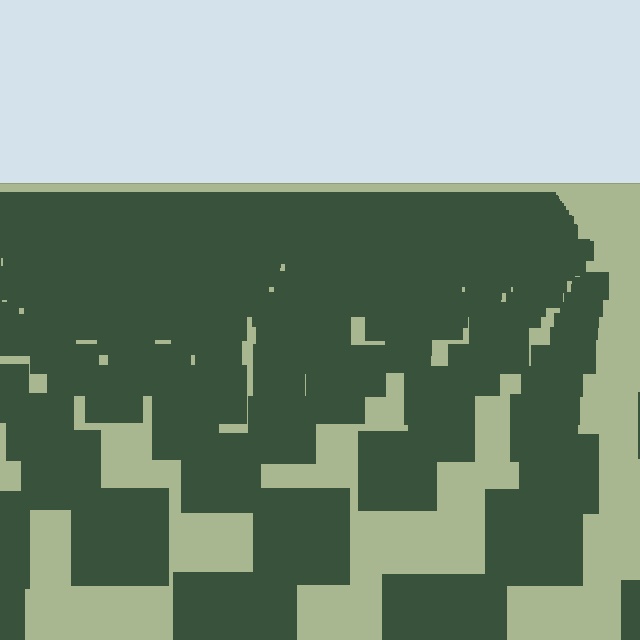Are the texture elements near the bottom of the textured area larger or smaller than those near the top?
Larger. Near the bottom, elements are closer to the viewer and appear at a bigger on-screen size.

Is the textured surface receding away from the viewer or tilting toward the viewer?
The surface is receding away from the viewer. Texture elements get smaller and denser toward the top.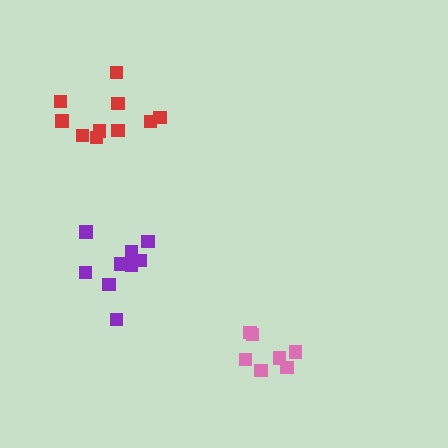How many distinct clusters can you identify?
There are 3 distinct clusters.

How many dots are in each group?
Group 1: 9 dots, Group 2: 10 dots, Group 3: 7 dots (26 total).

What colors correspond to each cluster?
The clusters are colored: purple, red, pink.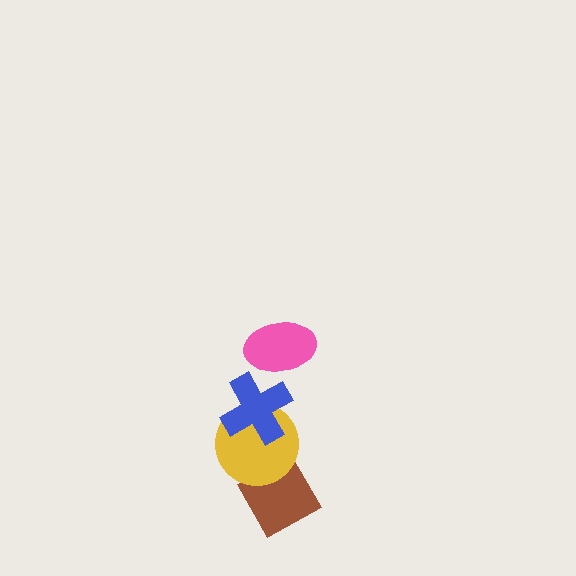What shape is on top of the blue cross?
The pink ellipse is on top of the blue cross.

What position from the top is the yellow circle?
The yellow circle is 3rd from the top.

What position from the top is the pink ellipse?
The pink ellipse is 1st from the top.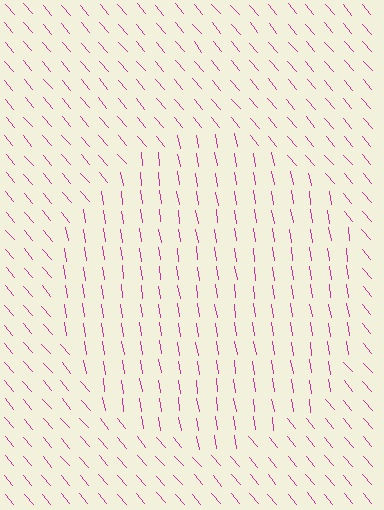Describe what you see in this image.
The image is filled with small magenta line segments. A circle region in the image has lines oriented differently from the surrounding lines, creating a visible texture boundary.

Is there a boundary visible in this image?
Yes, there is a texture boundary formed by a change in line orientation.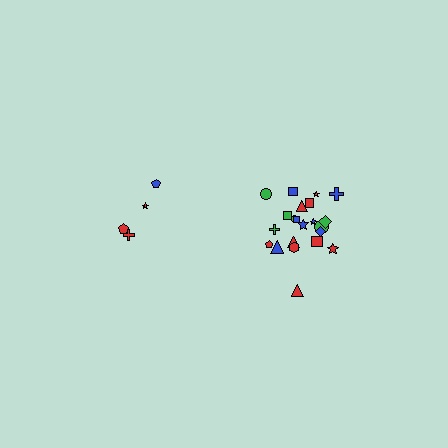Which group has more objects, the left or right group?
The right group.